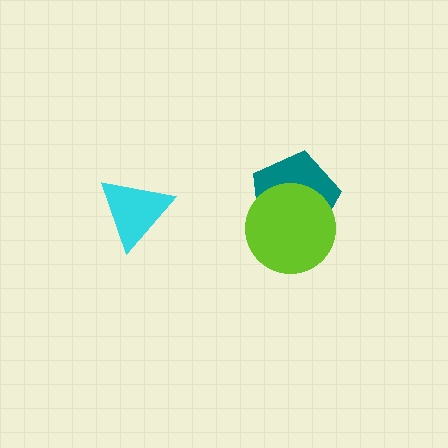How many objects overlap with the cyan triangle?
0 objects overlap with the cyan triangle.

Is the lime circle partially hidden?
No, no other shape covers it.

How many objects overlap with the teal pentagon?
1 object overlaps with the teal pentagon.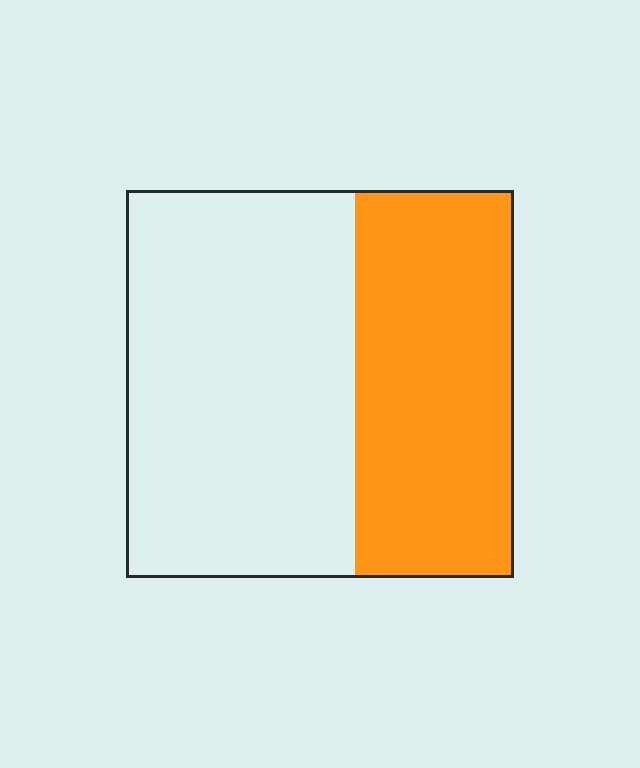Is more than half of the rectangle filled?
No.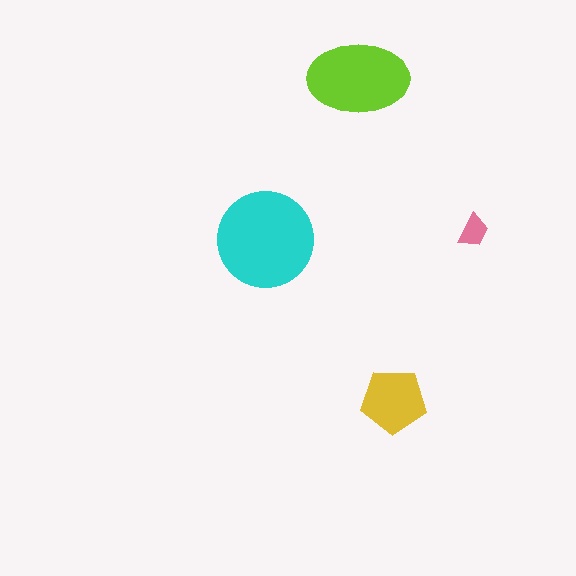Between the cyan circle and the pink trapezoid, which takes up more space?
The cyan circle.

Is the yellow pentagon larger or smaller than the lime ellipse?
Smaller.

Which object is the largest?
The cyan circle.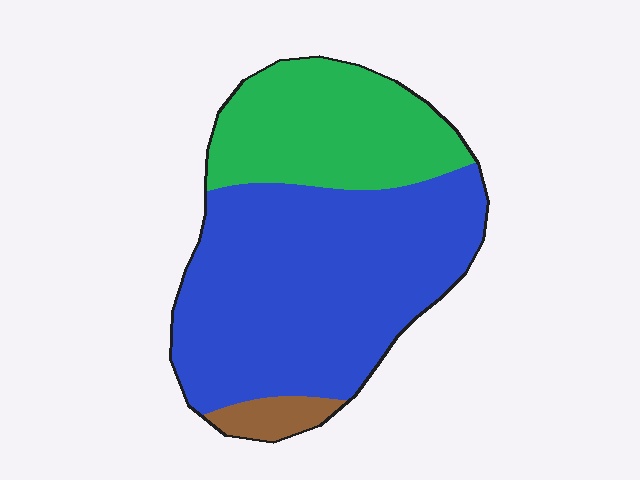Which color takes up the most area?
Blue, at roughly 65%.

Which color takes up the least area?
Brown, at roughly 5%.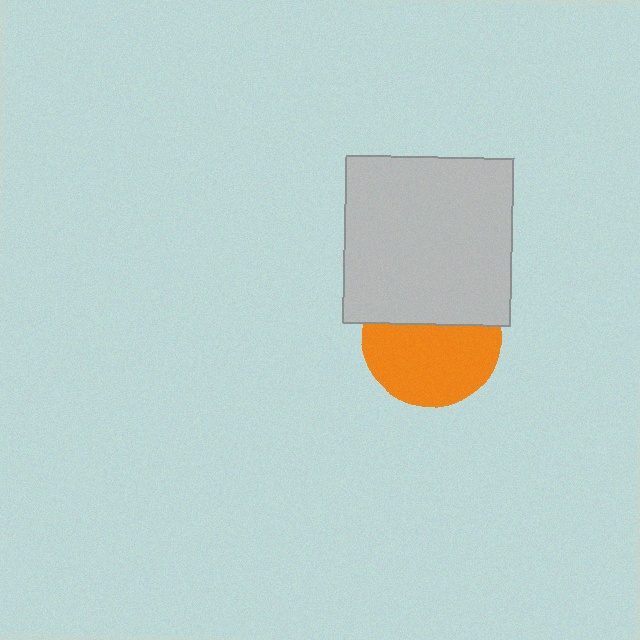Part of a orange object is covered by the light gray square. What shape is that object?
It is a circle.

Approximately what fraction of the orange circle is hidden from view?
Roughly 39% of the orange circle is hidden behind the light gray square.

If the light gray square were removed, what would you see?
You would see the complete orange circle.